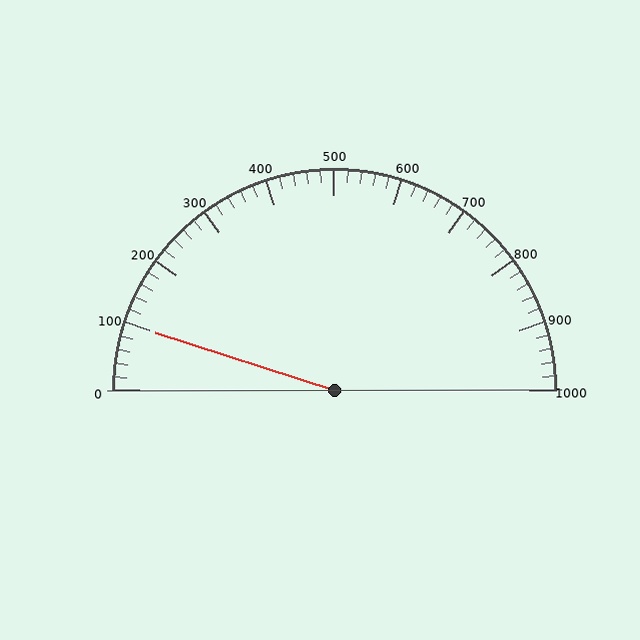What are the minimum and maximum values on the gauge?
The gauge ranges from 0 to 1000.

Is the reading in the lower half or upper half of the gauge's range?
The reading is in the lower half of the range (0 to 1000).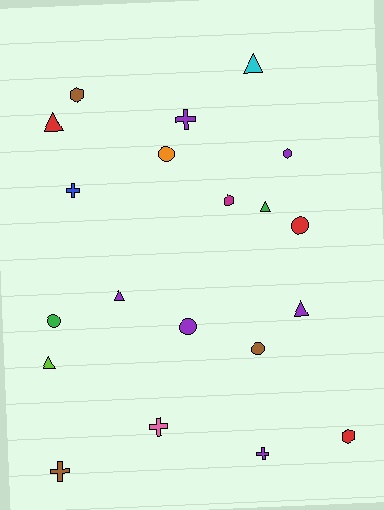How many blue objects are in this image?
There is 1 blue object.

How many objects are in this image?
There are 20 objects.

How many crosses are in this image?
There are 5 crosses.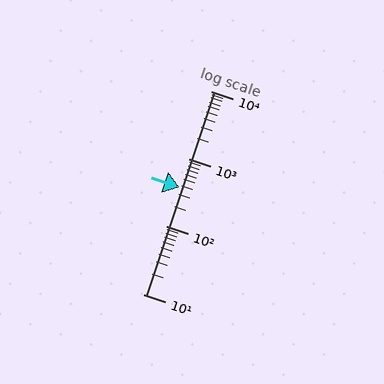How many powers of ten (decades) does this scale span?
The scale spans 3 decades, from 10 to 10000.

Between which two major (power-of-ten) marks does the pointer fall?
The pointer is between 100 and 1000.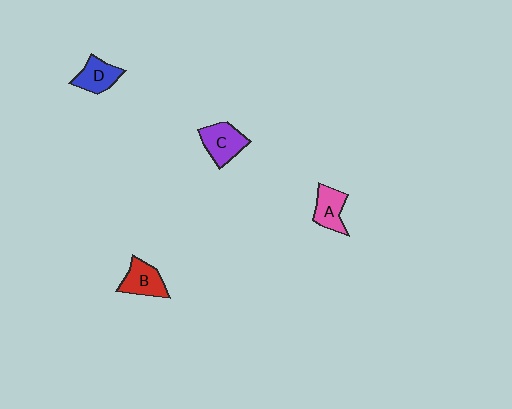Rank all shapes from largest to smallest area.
From largest to smallest: C (purple), B (red), D (blue), A (pink).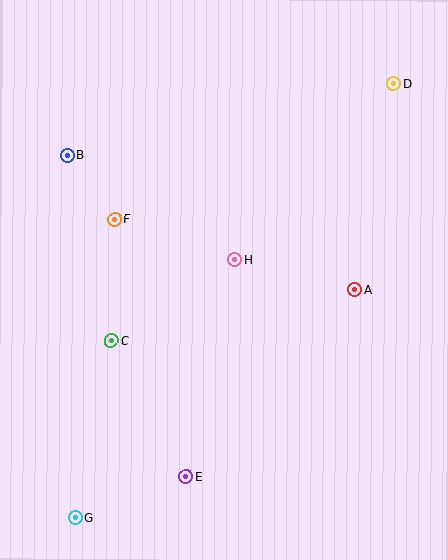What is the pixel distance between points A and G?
The distance between A and G is 361 pixels.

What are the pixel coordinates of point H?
Point H is at (235, 260).